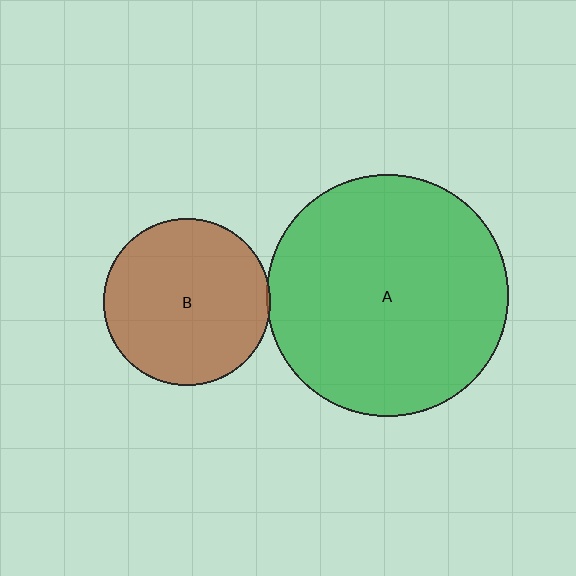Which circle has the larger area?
Circle A (green).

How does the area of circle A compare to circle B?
Approximately 2.1 times.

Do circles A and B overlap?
Yes.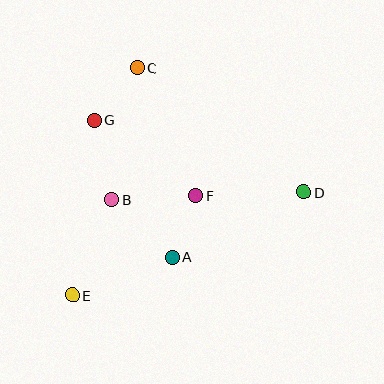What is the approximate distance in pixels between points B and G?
The distance between B and G is approximately 82 pixels.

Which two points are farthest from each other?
Points D and E are farthest from each other.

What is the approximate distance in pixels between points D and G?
The distance between D and G is approximately 221 pixels.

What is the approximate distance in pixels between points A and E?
The distance between A and E is approximately 107 pixels.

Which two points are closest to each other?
Points A and F are closest to each other.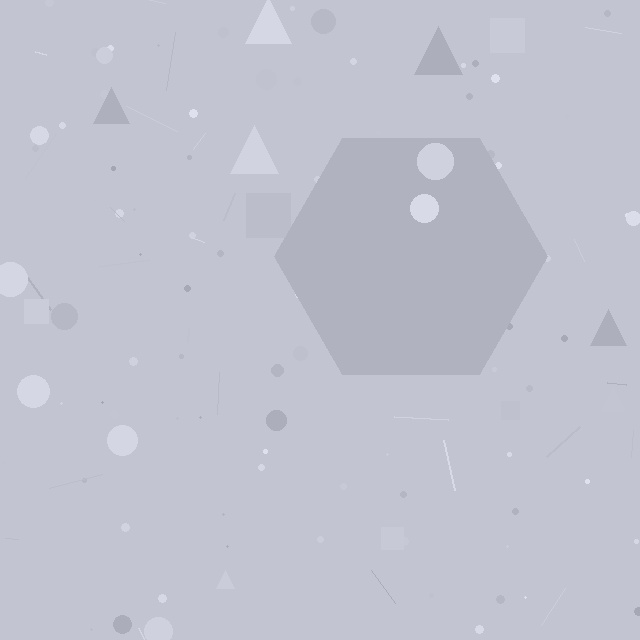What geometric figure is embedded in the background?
A hexagon is embedded in the background.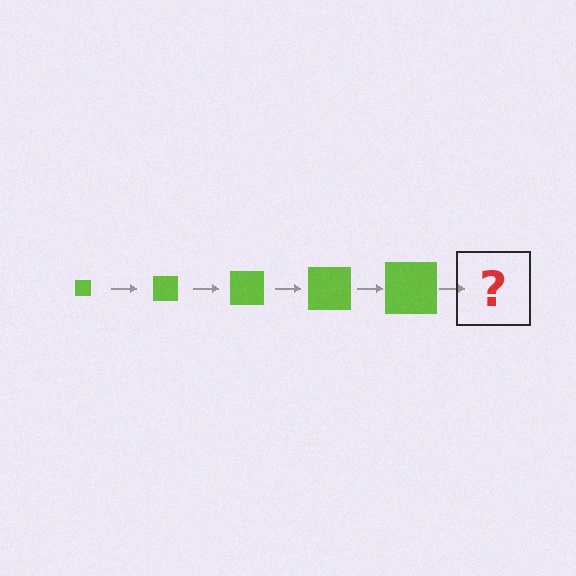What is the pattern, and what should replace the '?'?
The pattern is that the square gets progressively larger each step. The '?' should be a lime square, larger than the previous one.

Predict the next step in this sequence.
The next step is a lime square, larger than the previous one.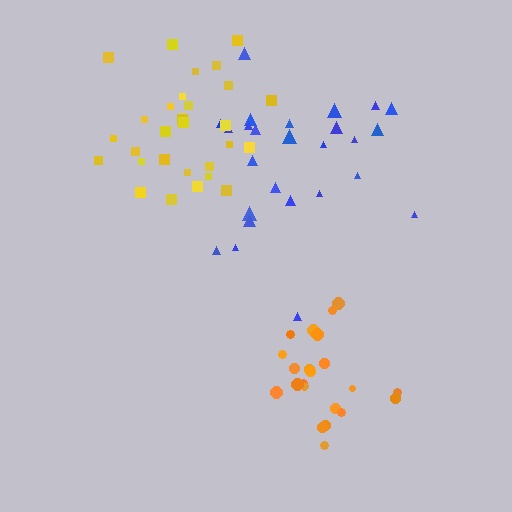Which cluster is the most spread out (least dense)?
Blue.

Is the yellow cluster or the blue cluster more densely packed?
Yellow.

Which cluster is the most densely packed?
Orange.